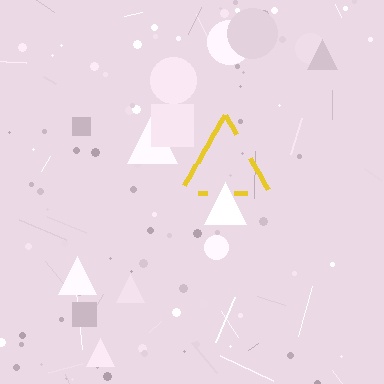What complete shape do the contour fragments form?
The contour fragments form a triangle.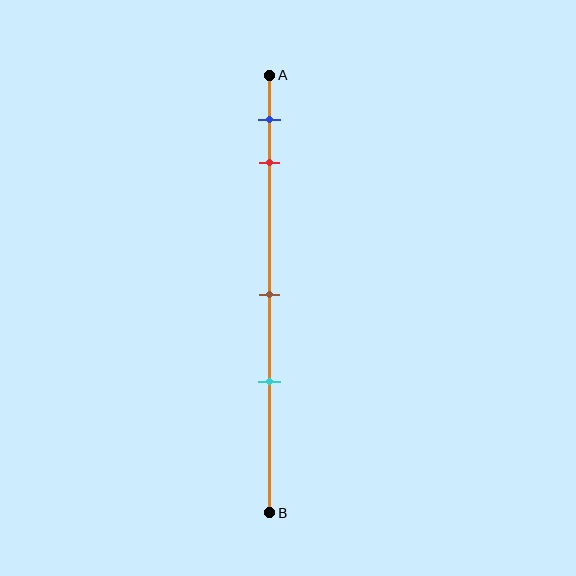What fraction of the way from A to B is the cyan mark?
The cyan mark is approximately 70% (0.7) of the way from A to B.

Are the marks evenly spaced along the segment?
No, the marks are not evenly spaced.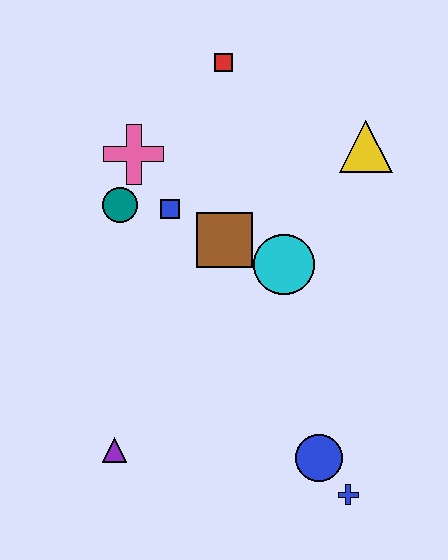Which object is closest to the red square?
The pink cross is closest to the red square.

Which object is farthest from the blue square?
The blue cross is farthest from the blue square.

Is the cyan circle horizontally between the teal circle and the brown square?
No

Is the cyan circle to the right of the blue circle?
No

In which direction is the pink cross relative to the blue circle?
The pink cross is above the blue circle.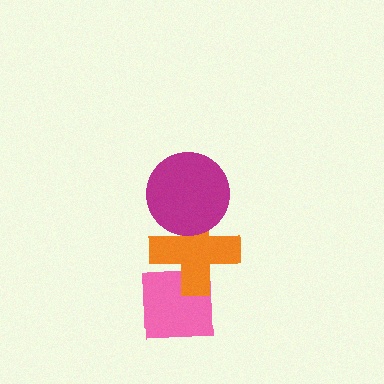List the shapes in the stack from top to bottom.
From top to bottom: the magenta circle, the orange cross, the pink square.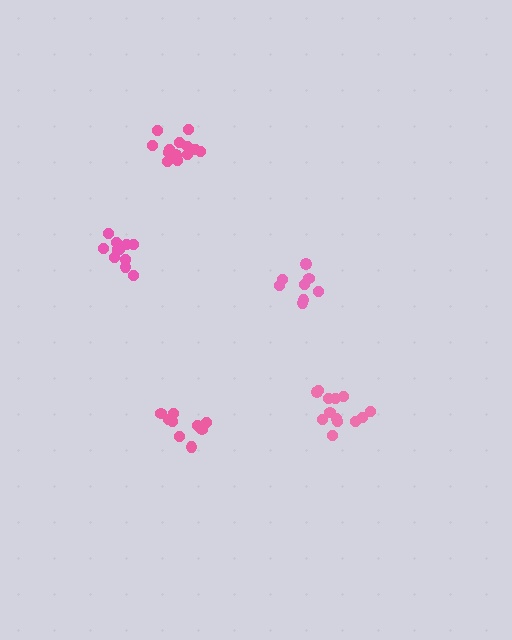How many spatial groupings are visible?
There are 5 spatial groupings.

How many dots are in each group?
Group 1: 14 dots, Group 2: 9 dots, Group 3: 8 dots, Group 4: 13 dots, Group 5: 11 dots (55 total).